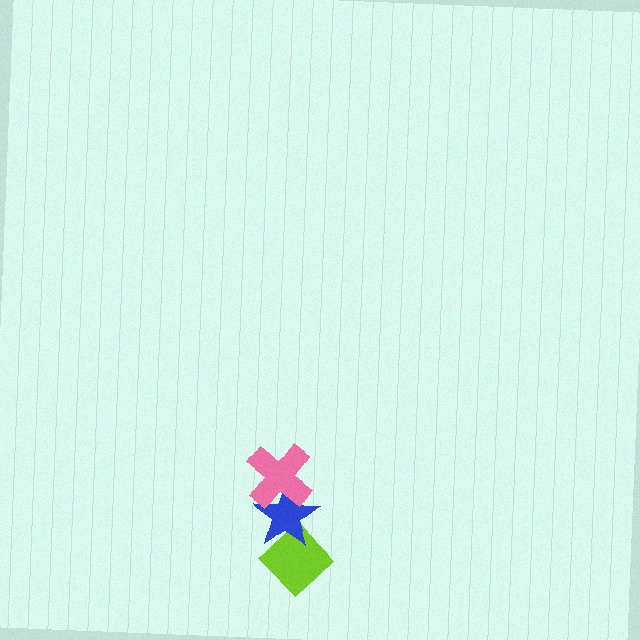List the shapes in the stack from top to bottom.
From top to bottom: the pink cross, the blue star, the lime diamond.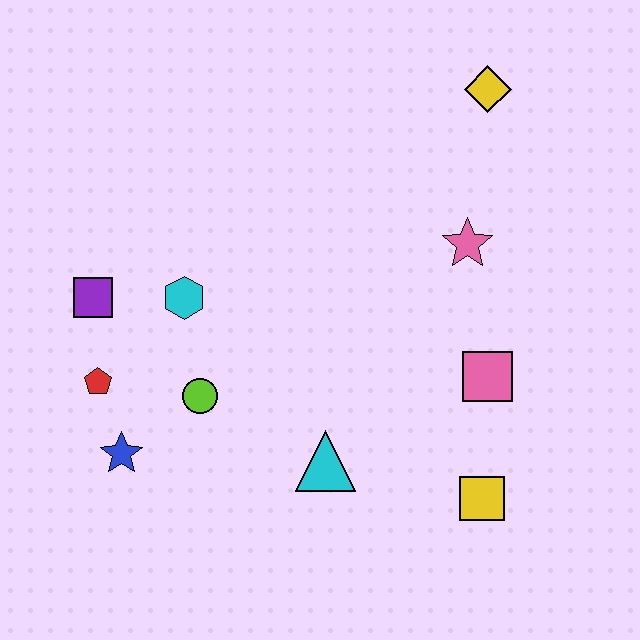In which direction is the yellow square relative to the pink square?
The yellow square is below the pink square.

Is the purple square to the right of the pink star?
No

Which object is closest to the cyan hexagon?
The purple square is closest to the cyan hexagon.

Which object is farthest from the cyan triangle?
The yellow diamond is farthest from the cyan triangle.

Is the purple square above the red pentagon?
Yes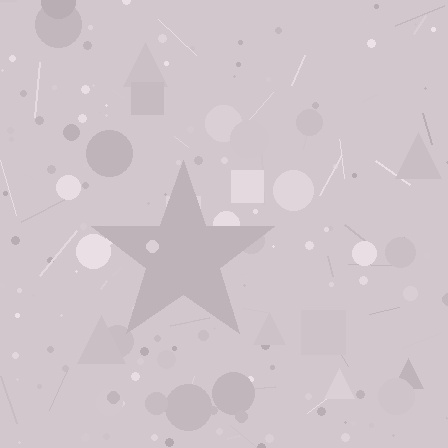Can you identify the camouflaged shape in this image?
The camouflaged shape is a star.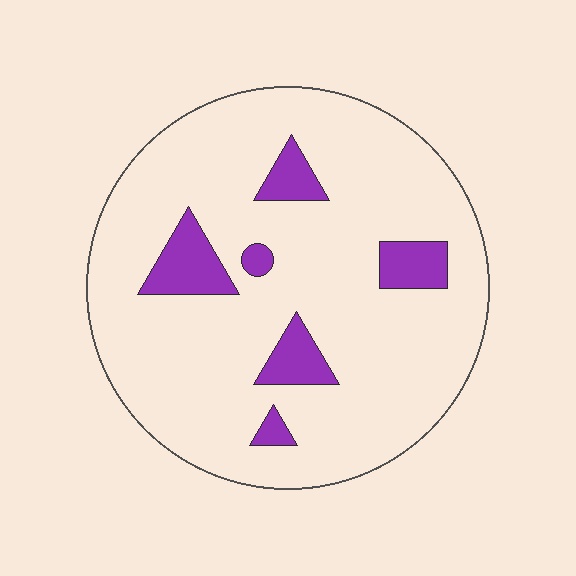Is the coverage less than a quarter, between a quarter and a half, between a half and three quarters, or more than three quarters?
Less than a quarter.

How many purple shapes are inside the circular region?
6.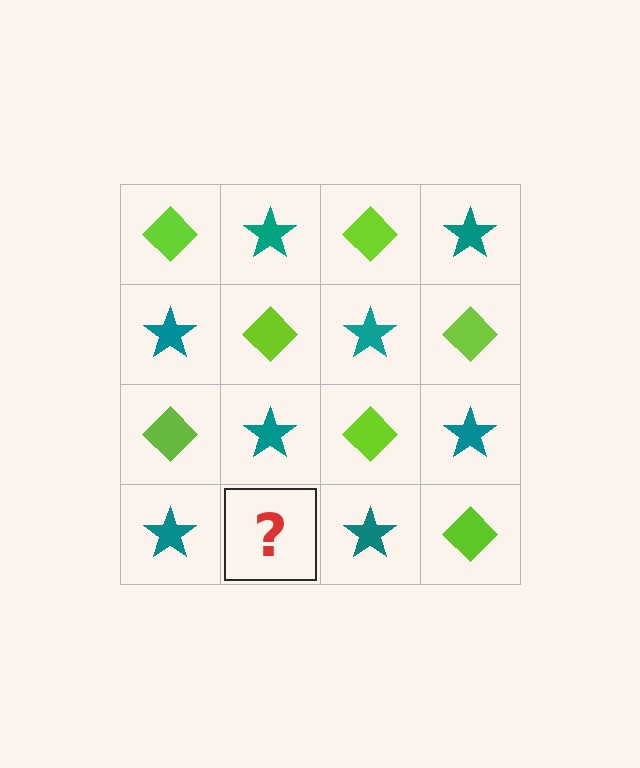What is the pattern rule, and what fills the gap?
The rule is that it alternates lime diamond and teal star in a checkerboard pattern. The gap should be filled with a lime diamond.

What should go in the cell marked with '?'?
The missing cell should contain a lime diamond.